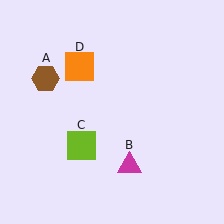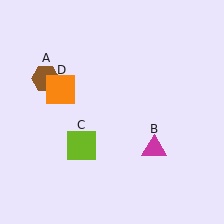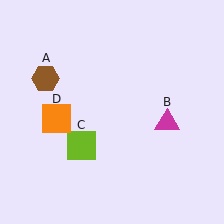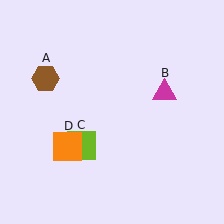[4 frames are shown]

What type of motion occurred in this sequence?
The magenta triangle (object B), orange square (object D) rotated counterclockwise around the center of the scene.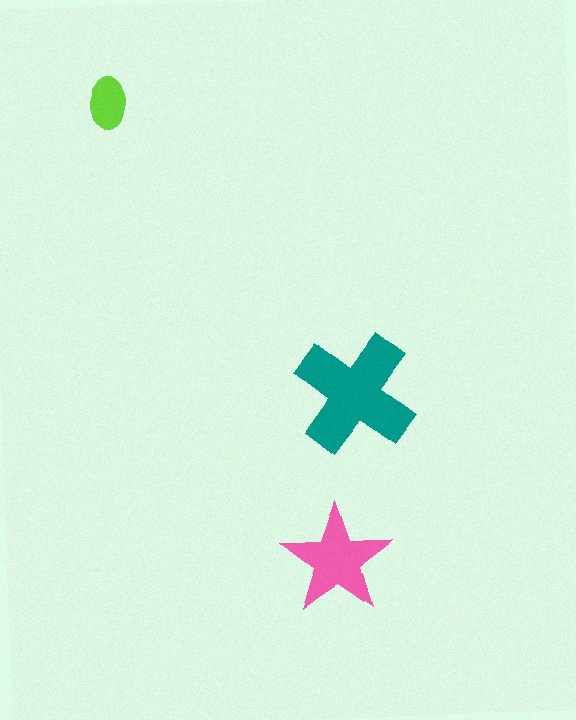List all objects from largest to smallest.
The teal cross, the pink star, the lime ellipse.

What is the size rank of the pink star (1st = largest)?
2nd.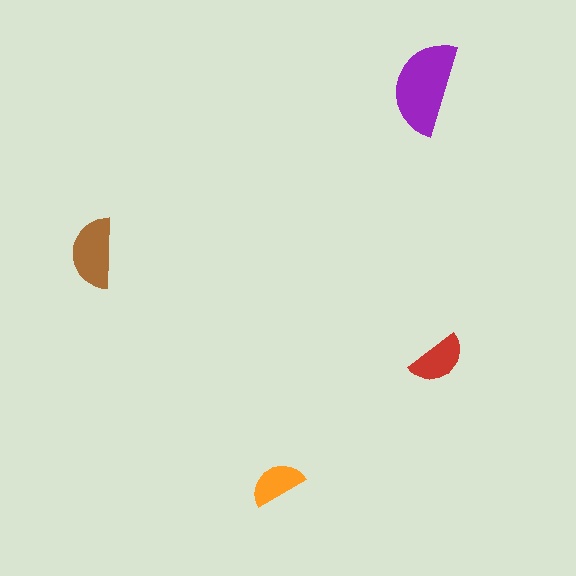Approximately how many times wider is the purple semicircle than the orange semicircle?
About 1.5 times wider.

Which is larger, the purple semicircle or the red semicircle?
The purple one.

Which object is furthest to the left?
The brown semicircle is leftmost.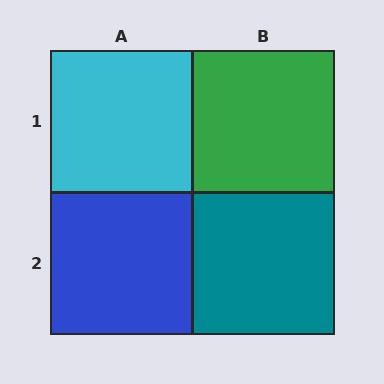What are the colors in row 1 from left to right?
Cyan, green.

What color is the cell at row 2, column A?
Blue.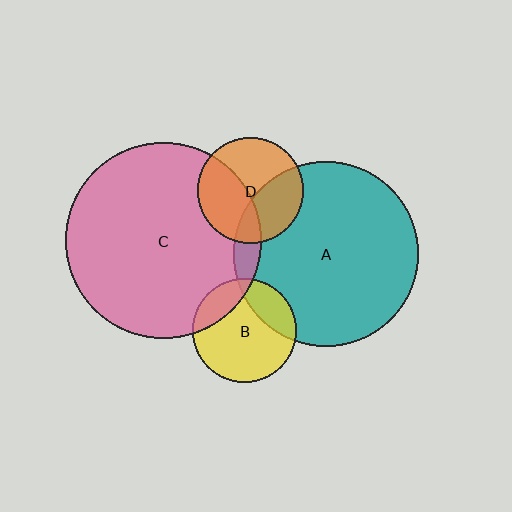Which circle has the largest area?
Circle C (pink).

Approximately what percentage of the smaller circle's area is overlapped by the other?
Approximately 40%.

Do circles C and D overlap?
Yes.